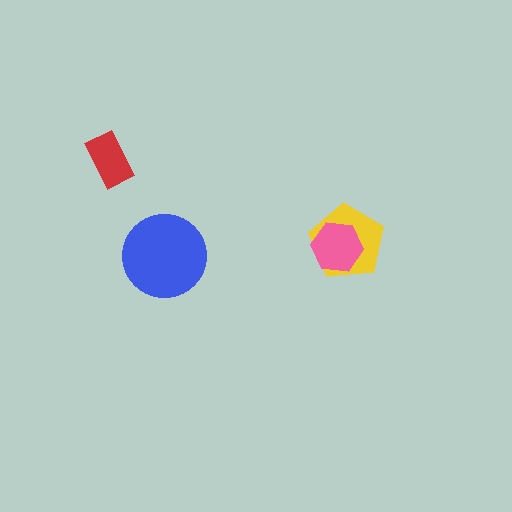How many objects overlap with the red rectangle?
0 objects overlap with the red rectangle.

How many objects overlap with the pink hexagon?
1 object overlaps with the pink hexagon.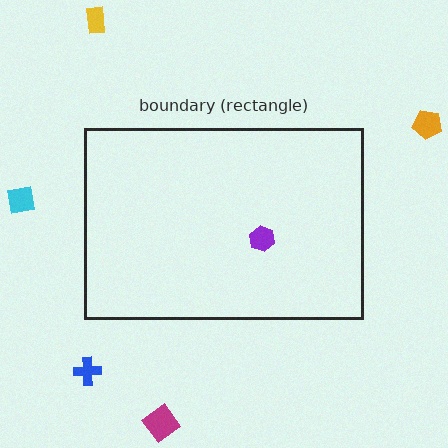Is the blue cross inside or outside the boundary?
Outside.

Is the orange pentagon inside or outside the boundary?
Outside.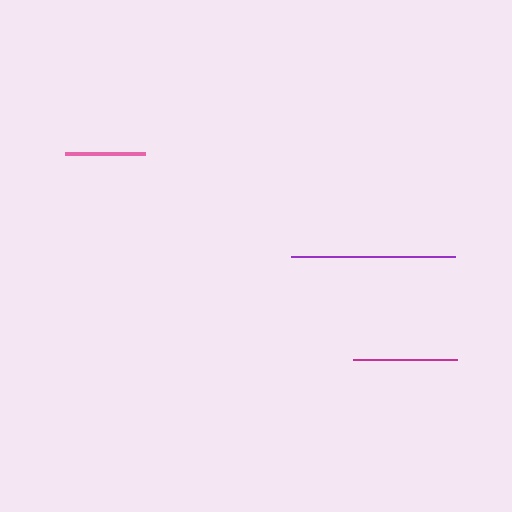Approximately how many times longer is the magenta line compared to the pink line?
The magenta line is approximately 1.3 times the length of the pink line.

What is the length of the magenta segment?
The magenta segment is approximately 104 pixels long.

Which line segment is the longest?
The purple line is the longest at approximately 164 pixels.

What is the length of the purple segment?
The purple segment is approximately 164 pixels long.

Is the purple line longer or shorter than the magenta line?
The purple line is longer than the magenta line.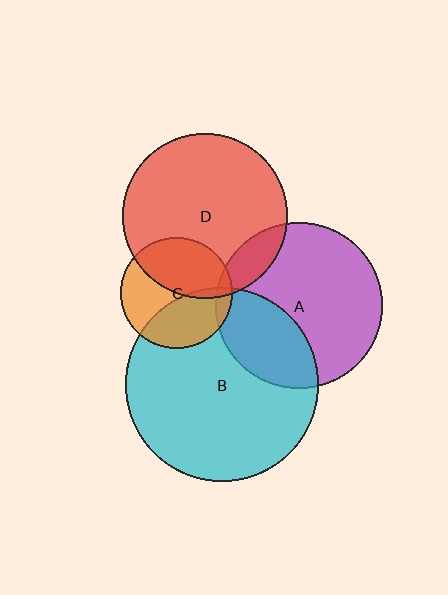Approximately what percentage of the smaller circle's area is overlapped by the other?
Approximately 5%.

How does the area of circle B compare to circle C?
Approximately 3.0 times.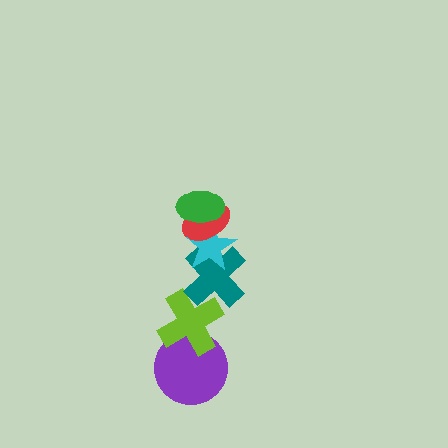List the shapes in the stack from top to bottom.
From top to bottom: the green ellipse, the red ellipse, the cyan star, the teal cross, the lime cross, the purple circle.